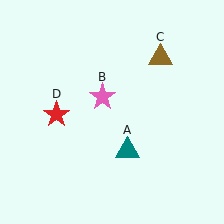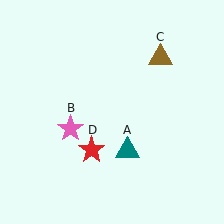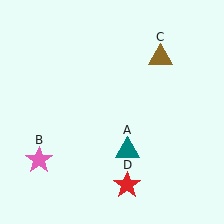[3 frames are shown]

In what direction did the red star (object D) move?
The red star (object D) moved down and to the right.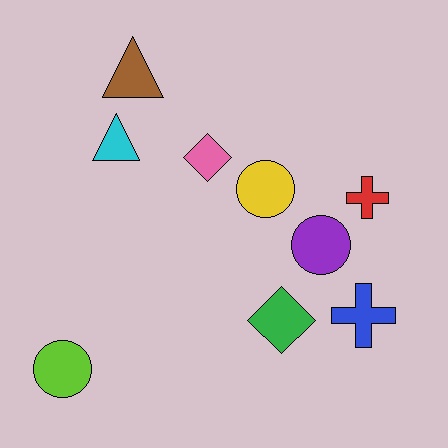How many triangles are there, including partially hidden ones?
There are 2 triangles.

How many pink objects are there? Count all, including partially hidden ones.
There is 1 pink object.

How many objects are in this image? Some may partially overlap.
There are 9 objects.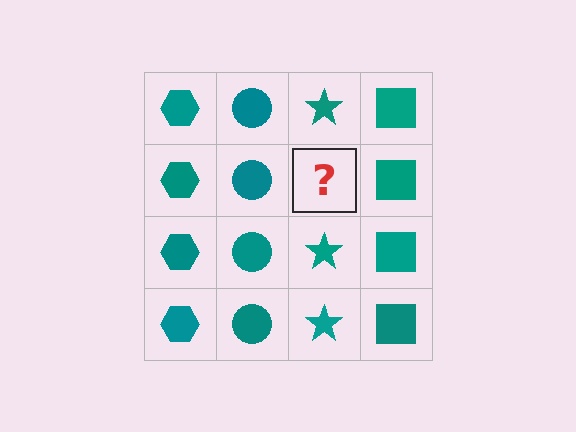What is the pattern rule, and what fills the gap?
The rule is that each column has a consistent shape. The gap should be filled with a teal star.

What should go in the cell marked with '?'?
The missing cell should contain a teal star.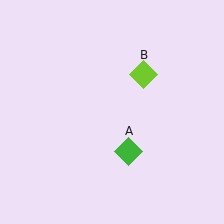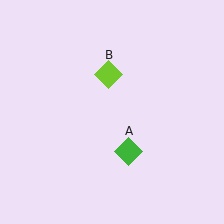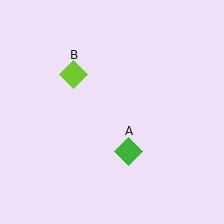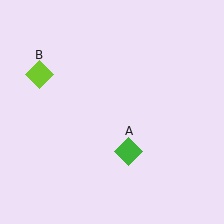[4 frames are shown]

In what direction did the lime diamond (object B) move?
The lime diamond (object B) moved left.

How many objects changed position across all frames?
1 object changed position: lime diamond (object B).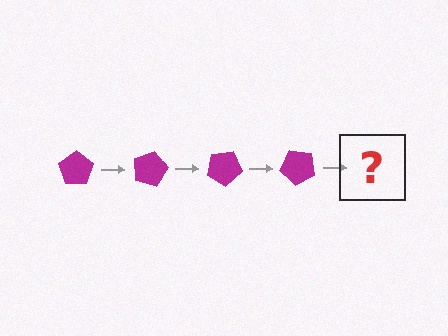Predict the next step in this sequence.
The next step is a magenta pentagon rotated 60 degrees.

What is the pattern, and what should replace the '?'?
The pattern is that the pentagon rotates 15 degrees each step. The '?' should be a magenta pentagon rotated 60 degrees.